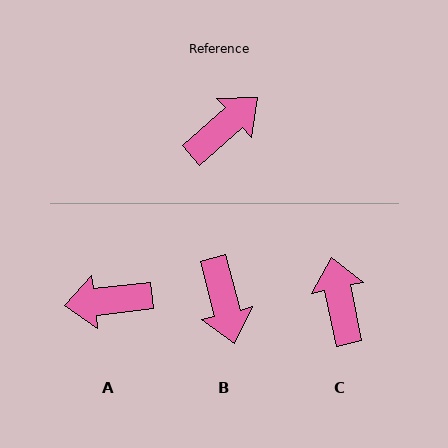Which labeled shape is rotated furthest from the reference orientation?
A, about 145 degrees away.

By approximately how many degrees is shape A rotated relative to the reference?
Approximately 145 degrees counter-clockwise.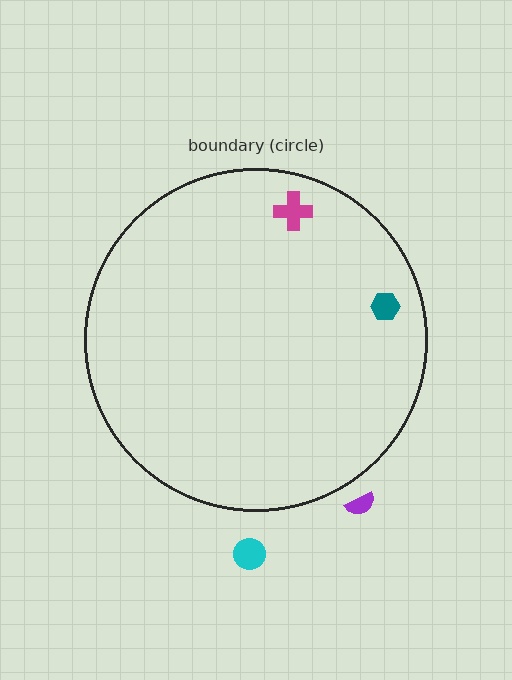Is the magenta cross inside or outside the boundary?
Inside.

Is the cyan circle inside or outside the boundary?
Outside.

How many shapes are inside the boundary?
2 inside, 2 outside.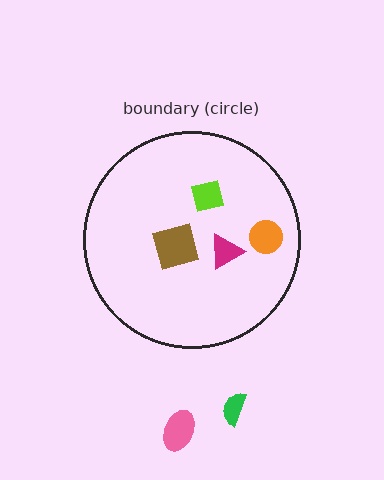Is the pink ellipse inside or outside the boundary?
Outside.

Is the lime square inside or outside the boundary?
Inside.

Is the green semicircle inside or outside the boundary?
Outside.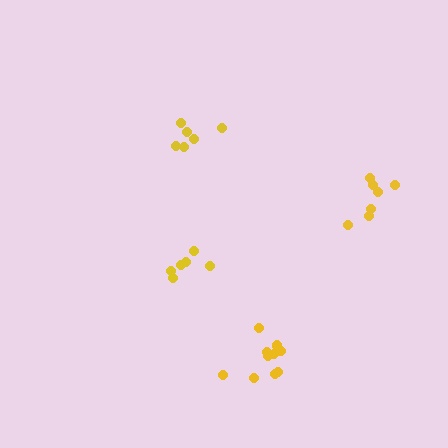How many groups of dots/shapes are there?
There are 4 groups.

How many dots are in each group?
Group 1: 6 dots, Group 2: 10 dots, Group 3: 6 dots, Group 4: 7 dots (29 total).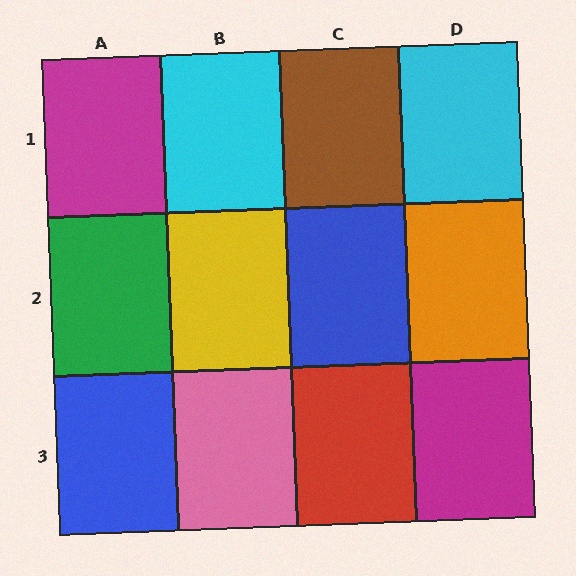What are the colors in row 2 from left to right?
Green, yellow, blue, orange.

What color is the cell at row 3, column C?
Red.